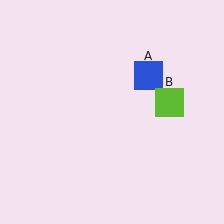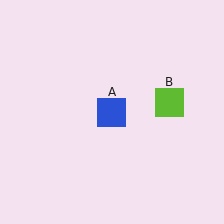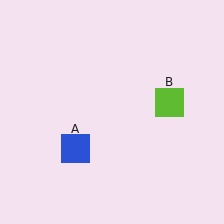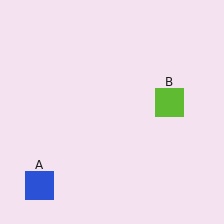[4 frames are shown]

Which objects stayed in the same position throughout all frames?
Lime square (object B) remained stationary.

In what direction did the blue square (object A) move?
The blue square (object A) moved down and to the left.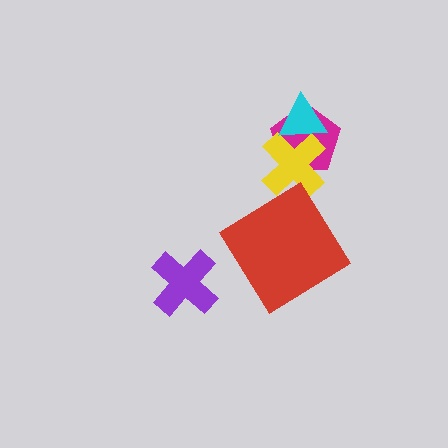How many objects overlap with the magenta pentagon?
2 objects overlap with the magenta pentagon.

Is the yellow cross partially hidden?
Yes, it is partially covered by another shape.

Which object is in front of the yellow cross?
The cyan triangle is in front of the yellow cross.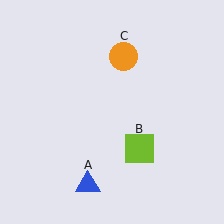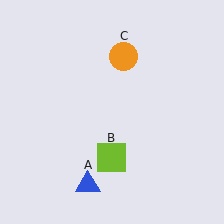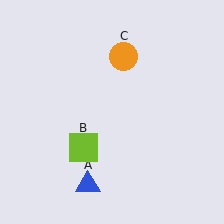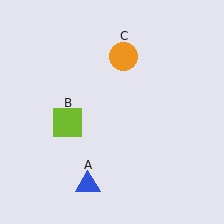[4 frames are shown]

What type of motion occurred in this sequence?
The lime square (object B) rotated clockwise around the center of the scene.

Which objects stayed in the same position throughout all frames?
Blue triangle (object A) and orange circle (object C) remained stationary.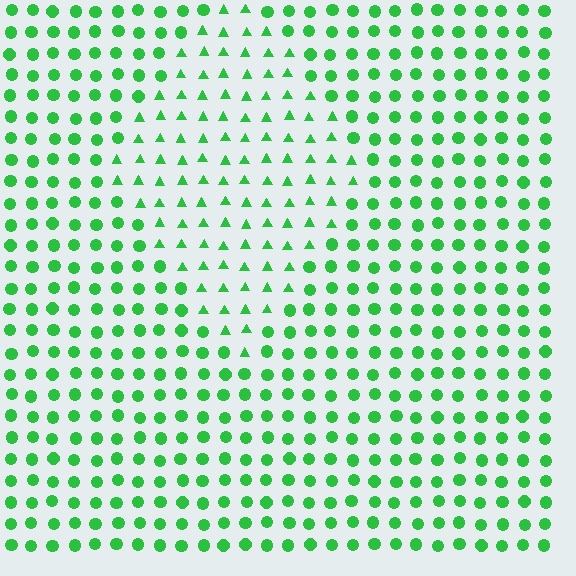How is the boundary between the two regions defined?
The boundary is defined by a change in element shape: triangles inside vs. circles outside. All elements share the same color and spacing.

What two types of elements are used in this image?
The image uses triangles inside the diamond region and circles outside it.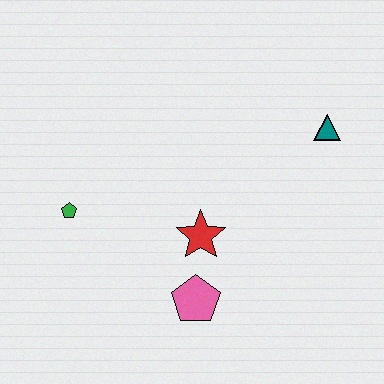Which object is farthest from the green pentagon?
The teal triangle is farthest from the green pentagon.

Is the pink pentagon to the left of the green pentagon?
No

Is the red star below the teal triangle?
Yes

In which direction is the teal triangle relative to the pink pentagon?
The teal triangle is above the pink pentagon.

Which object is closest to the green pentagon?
The red star is closest to the green pentagon.